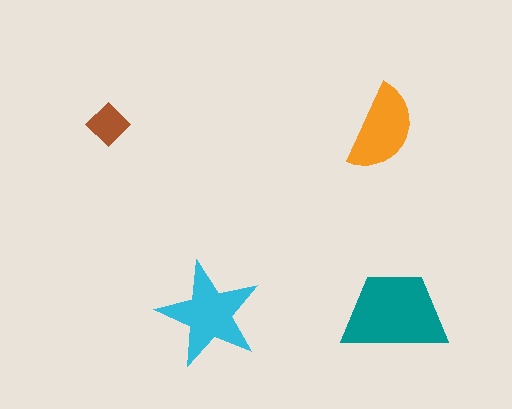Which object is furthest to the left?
The brown diamond is leftmost.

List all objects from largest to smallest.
The teal trapezoid, the cyan star, the orange semicircle, the brown diamond.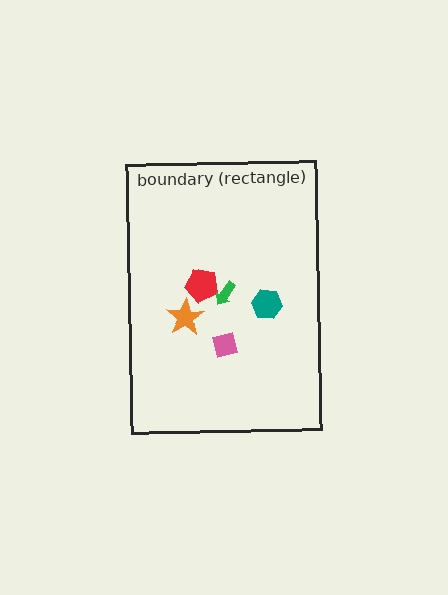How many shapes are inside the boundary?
5 inside, 0 outside.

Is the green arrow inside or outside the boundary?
Inside.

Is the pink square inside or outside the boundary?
Inside.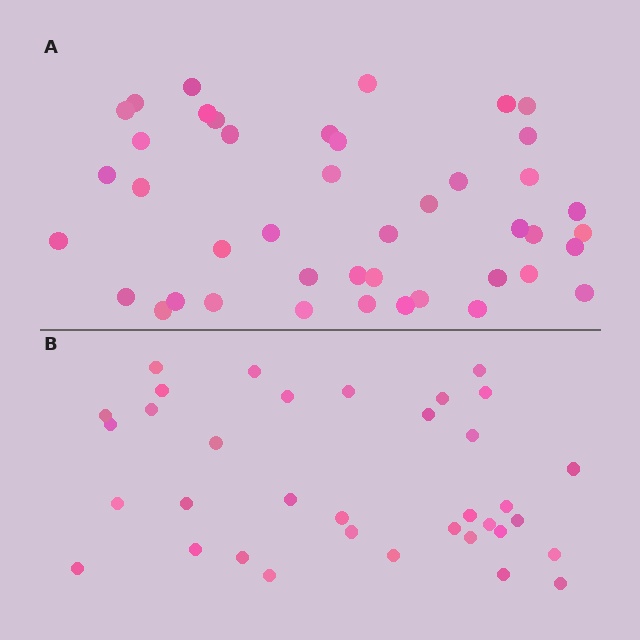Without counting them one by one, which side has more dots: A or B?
Region A (the top region) has more dots.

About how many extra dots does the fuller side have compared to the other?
Region A has roughly 8 or so more dots than region B.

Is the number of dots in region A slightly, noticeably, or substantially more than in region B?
Region A has only slightly more — the two regions are fairly close. The ratio is roughly 1.2 to 1.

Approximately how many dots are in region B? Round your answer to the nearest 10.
About 40 dots. (The exact count is 35, which rounds to 40.)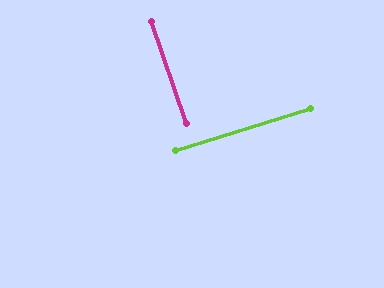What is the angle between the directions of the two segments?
Approximately 89 degrees.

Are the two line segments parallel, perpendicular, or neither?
Perpendicular — they meet at approximately 89°.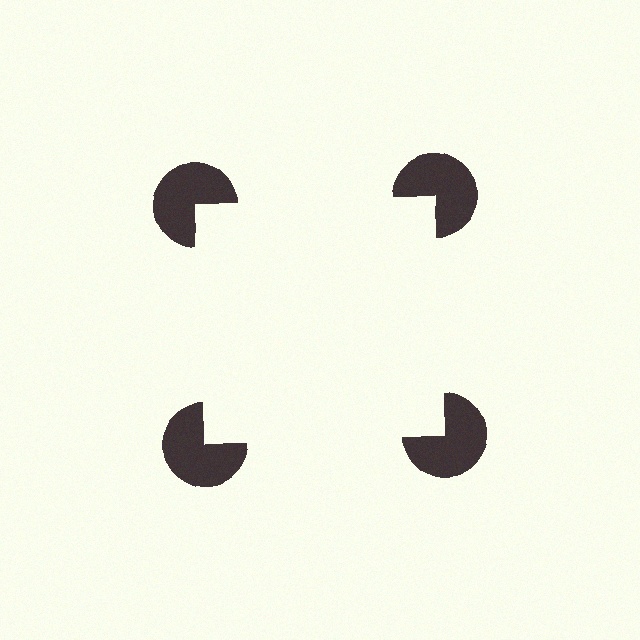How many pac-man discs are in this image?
There are 4 — one at each vertex of the illusory square.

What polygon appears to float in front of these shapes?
An illusory square — its edges are inferred from the aligned wedge cuts in the pac-man discs, not physically drawn.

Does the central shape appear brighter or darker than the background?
It typically appears slightly brighter than the background, even though no actual brightness change is drawn.